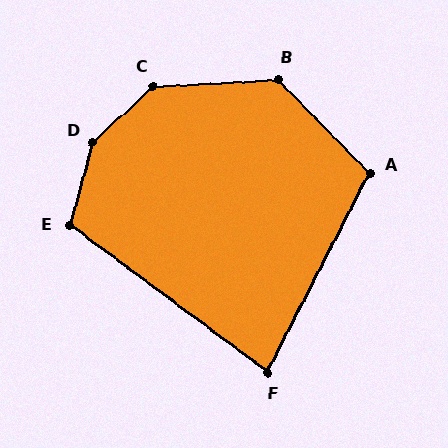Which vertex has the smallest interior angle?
F, at approximately 81 degrees.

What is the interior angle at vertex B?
Approximately 131 degrees (obtuse).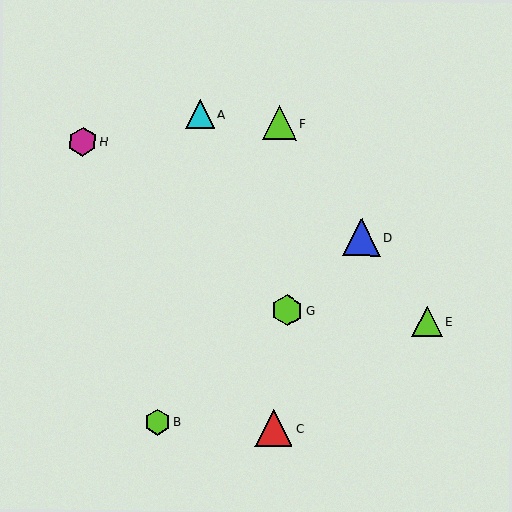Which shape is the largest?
The red triangle (labeled C) is the largest.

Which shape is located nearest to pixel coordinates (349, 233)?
The blue triangle (labeled D) at (362, 238) is nearest to that location.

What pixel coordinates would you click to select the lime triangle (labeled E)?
Click at (427, 321) to select the lime triangle E.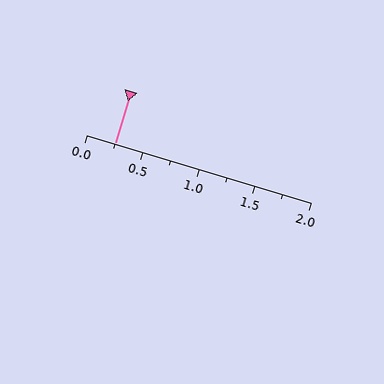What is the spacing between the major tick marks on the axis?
The major ticks are spaced 0.5 apart.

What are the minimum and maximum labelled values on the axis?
The axis runs from 0.0 to 2.0.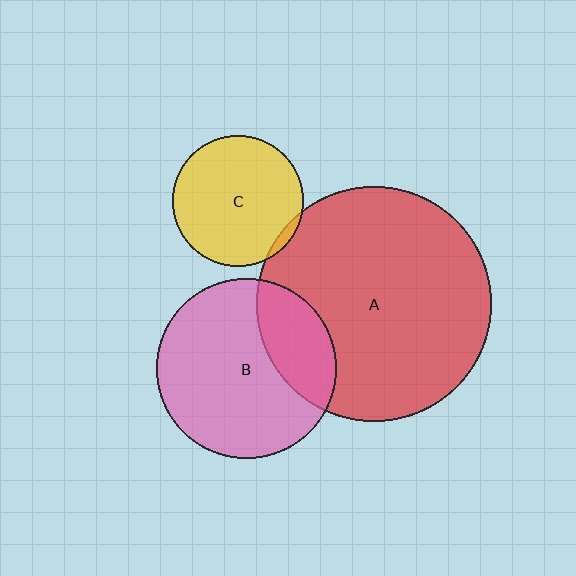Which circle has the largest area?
Circle A (red).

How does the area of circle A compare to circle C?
Approximately 3.2 times.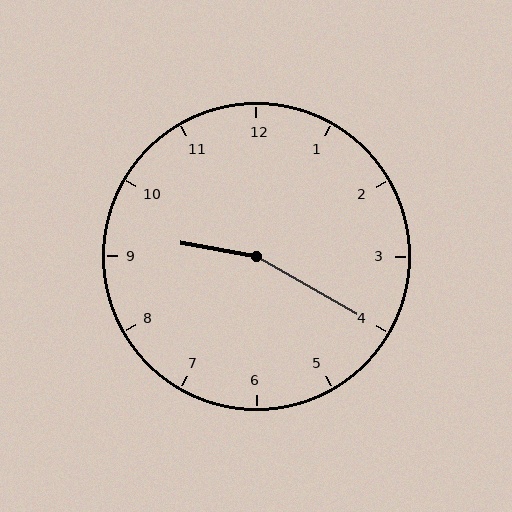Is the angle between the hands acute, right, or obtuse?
It is obtuse.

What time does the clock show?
9:20.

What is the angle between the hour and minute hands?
Approximately 160 degrees.